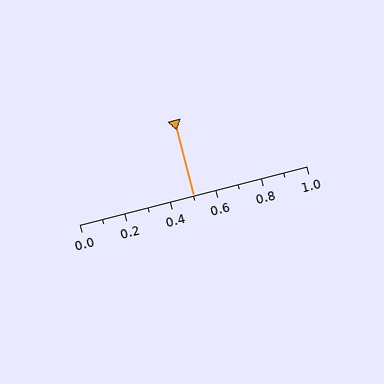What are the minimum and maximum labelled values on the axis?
The axis runs from 0.0 to 1.0.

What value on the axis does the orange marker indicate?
The marker indicates approximately 0.5.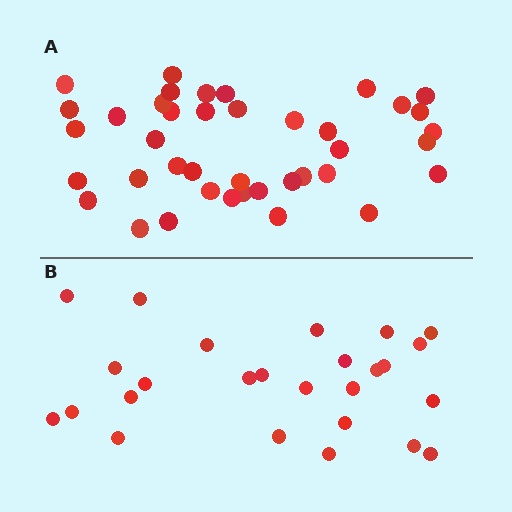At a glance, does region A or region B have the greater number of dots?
Region A (the top region) has more dots.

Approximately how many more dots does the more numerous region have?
Region A has approximately 15 more dots than region B.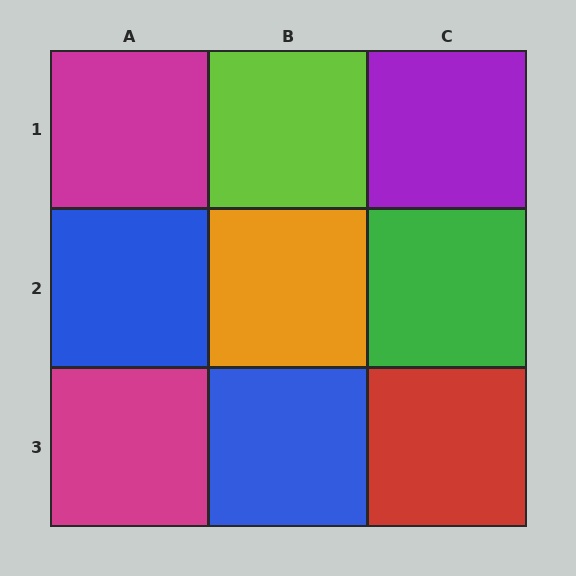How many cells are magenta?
2 cells are magenta.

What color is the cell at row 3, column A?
Magenta.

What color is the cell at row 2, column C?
Green.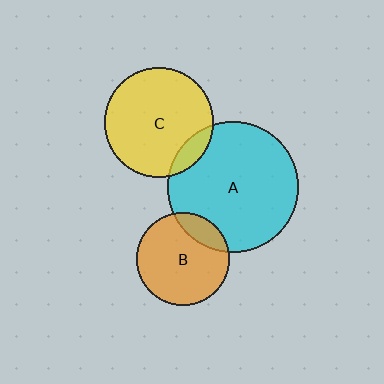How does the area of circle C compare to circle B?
Approximately 1.4 times.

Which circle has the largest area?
Circle A (cyan).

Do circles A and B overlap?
Yes.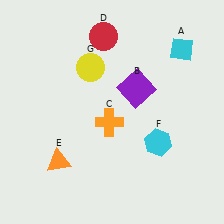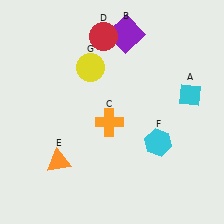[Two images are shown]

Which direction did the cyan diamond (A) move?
The cyan diamond (A) moved down.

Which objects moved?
The objects that moved are: the cyan diamond (A), the purple square (B).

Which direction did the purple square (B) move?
The purple square (B) moved up.